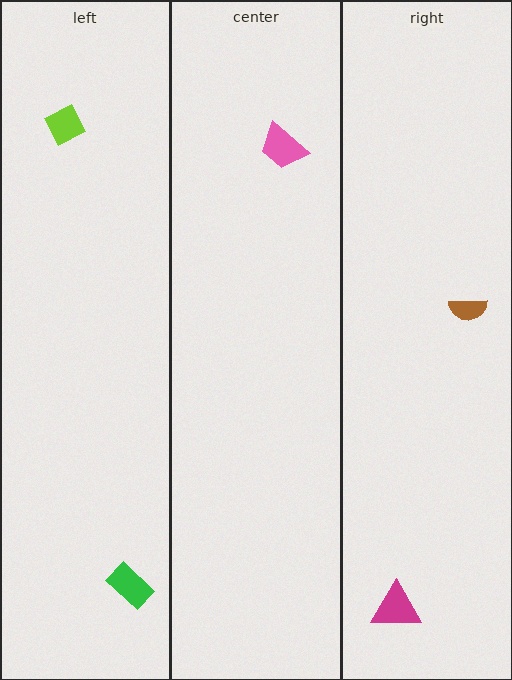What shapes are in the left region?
The lime diamond, the green rectangle.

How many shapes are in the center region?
1.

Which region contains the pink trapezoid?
The center region.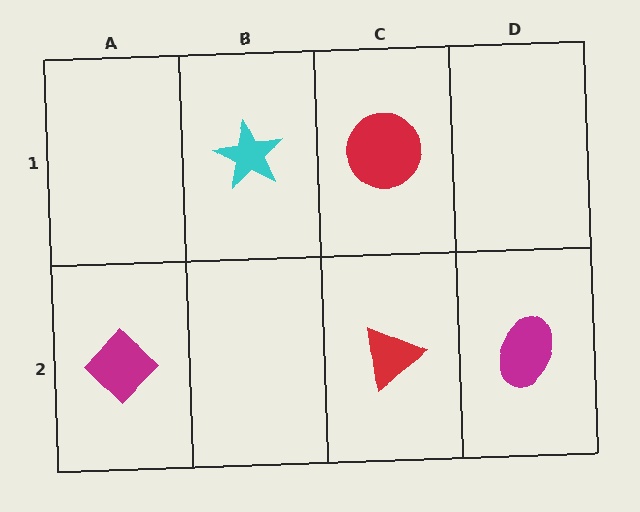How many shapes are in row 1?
2 shapes.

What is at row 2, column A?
A magenta diamond.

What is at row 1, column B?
A cyan star.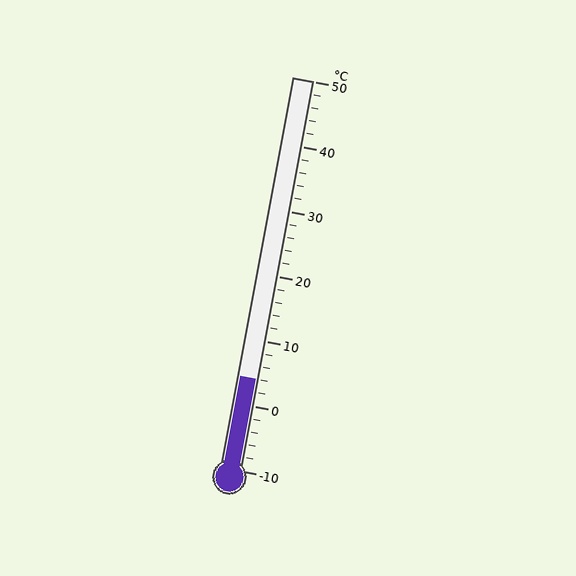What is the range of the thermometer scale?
The thermometer scale ranges from -10°C to 50°C.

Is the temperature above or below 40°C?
The temperature is below 40°C.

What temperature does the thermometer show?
The thermometer shows approximately 4°C.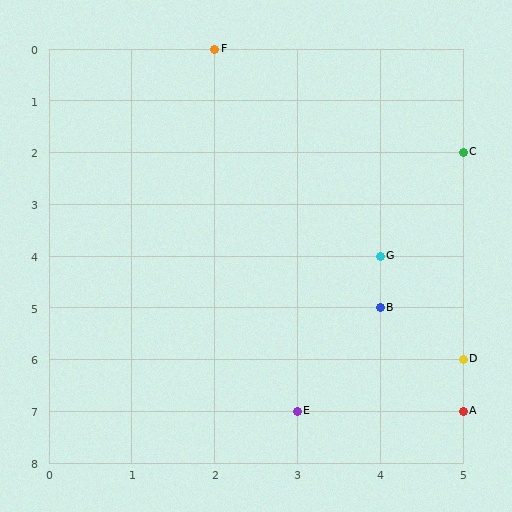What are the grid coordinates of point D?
Point D is at grid coordinates (5, 6).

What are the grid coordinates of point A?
Point A is at grid coordinates (5, 7).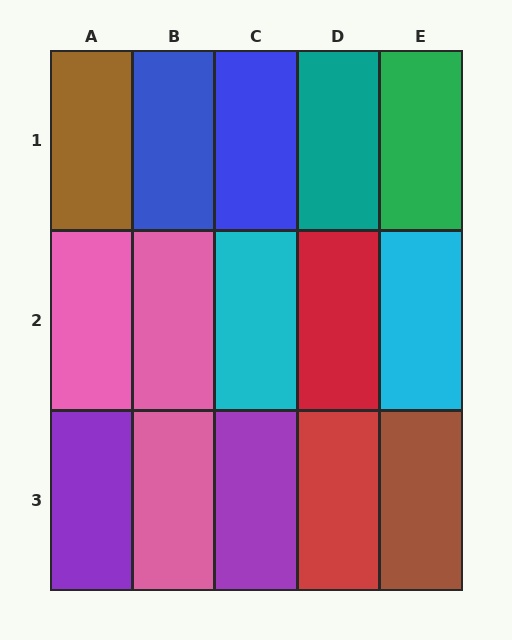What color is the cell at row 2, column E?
Cyan.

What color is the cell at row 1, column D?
Teal.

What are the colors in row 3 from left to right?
Purple, pink, purple, red, brown.